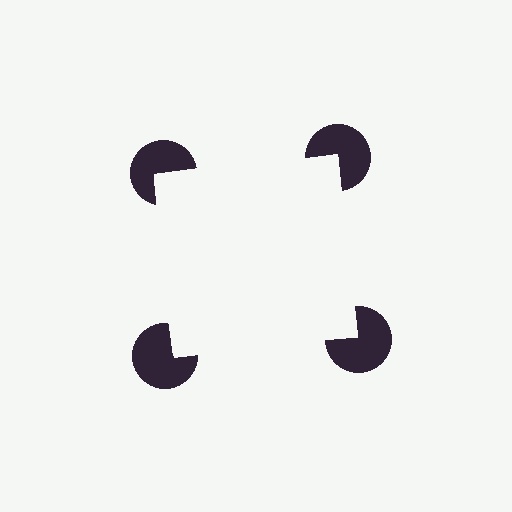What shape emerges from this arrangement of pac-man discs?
An illusory square — its edges are inferred from the aligned wedge cuts in the pac-man discs, not physically drawn.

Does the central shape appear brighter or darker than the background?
It typically appears slightly brighter than the background, even though no actual brightness change is drawn.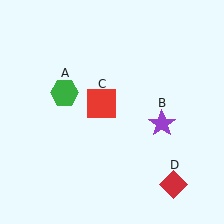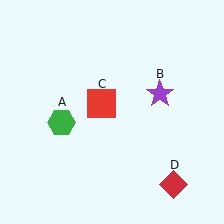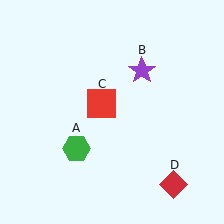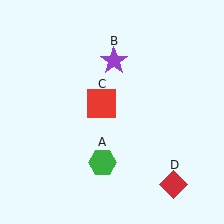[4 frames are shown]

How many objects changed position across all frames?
2 objects changed position: green hexagon (object A), purple star (object B).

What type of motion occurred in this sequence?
The green hexagon (object A), purple star (object B) rotated counterclockwise around the center of the scene.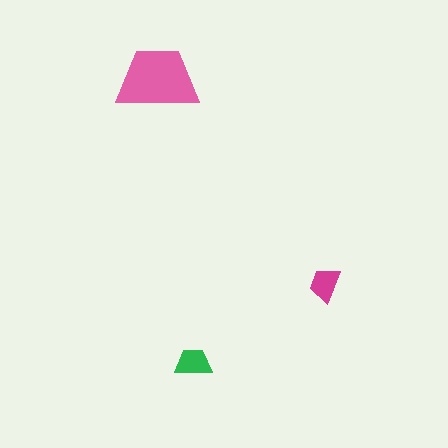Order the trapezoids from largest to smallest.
the pink one, the green one, the magenta one.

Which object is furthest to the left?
The pink trapezoid is leftmost.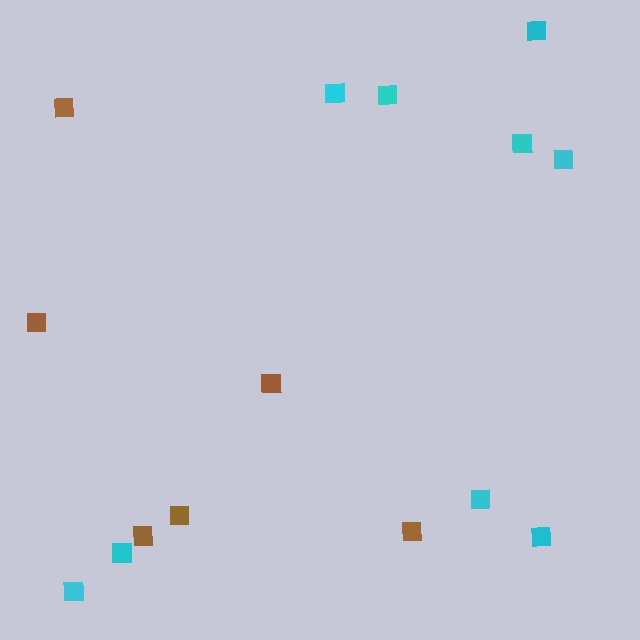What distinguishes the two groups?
There are 2 groups: one group of brown squares (6) and one group of cyan squares (9).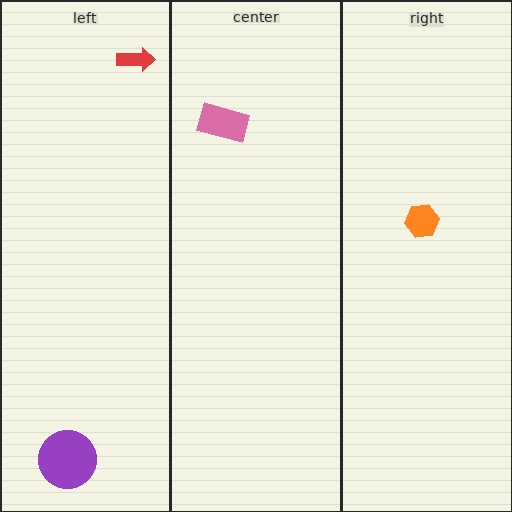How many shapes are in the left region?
2.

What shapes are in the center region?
The pink rectangle.